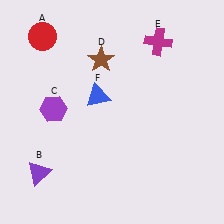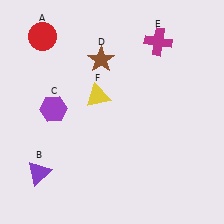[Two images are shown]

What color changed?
The triangle (F) changed from blue in Image 1 to yellow in Image 2.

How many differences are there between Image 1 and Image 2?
There is 1 difference between the two images.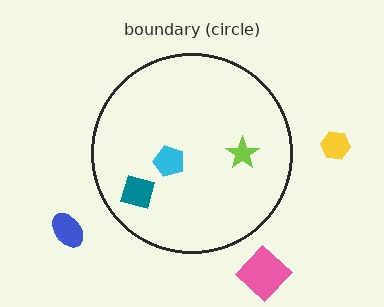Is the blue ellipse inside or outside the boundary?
Outside.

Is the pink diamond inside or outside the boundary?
Outside.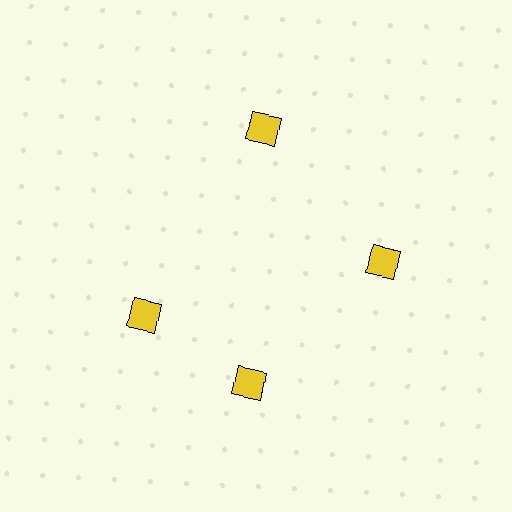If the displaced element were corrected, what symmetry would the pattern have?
It would have 4-fold rotational symmetry — the pattern would map onto itself every 90 degrees.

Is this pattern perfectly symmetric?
No. The 4 yellow squares are arranged in a ring, but one element near the 9 o'clock position is rotated out of alignment along the ring, breaking the 4-fold rotational symmetry.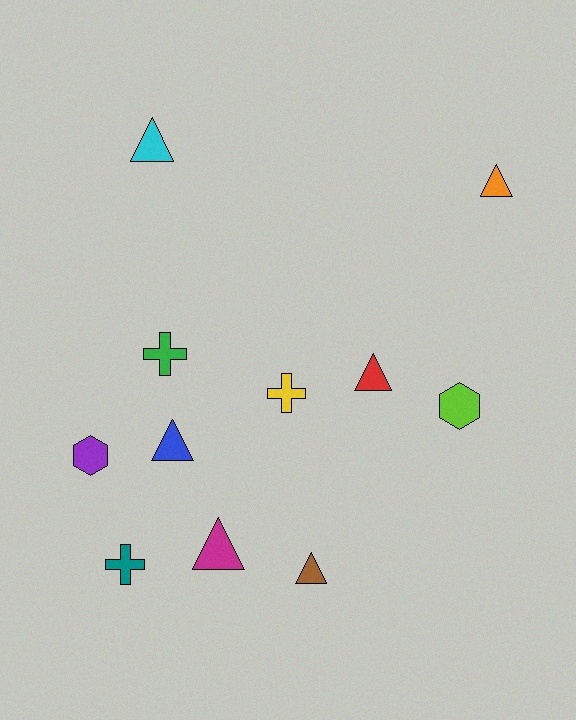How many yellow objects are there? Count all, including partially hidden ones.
There is 1 yellow object.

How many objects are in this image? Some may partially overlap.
There are 11 objects.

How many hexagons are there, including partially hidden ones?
There are 2 hexagons.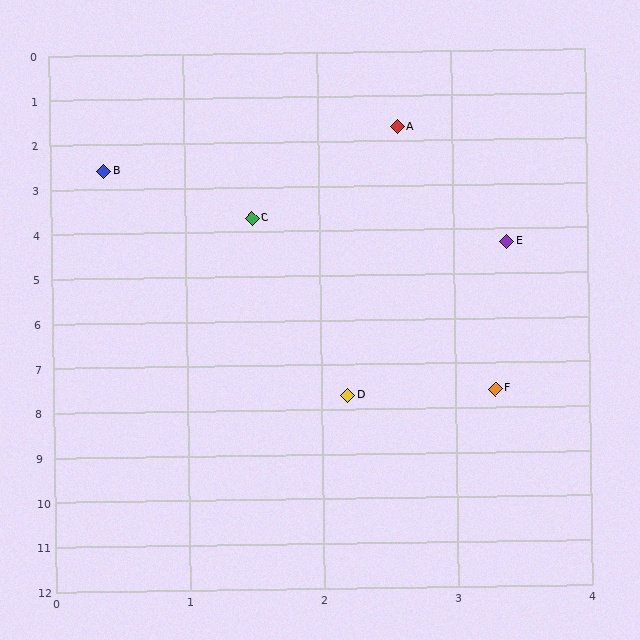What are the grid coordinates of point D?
Point D is at approximately (2.2, 7.7).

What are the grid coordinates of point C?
Point C is at approximately (1.5, 3.7).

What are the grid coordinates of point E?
Point E is at approximately (3.4, 4.3).